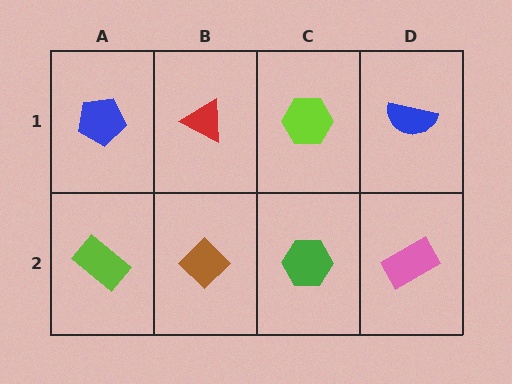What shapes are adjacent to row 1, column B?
A brown diamond (row 2, column B), a blue pentagon (row 1, column A), a lime hexagon (row 1, column C).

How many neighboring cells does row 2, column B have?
3.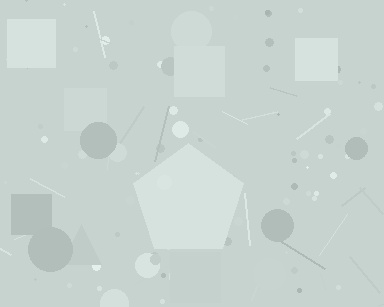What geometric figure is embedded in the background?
A pentagon is embedded in the background.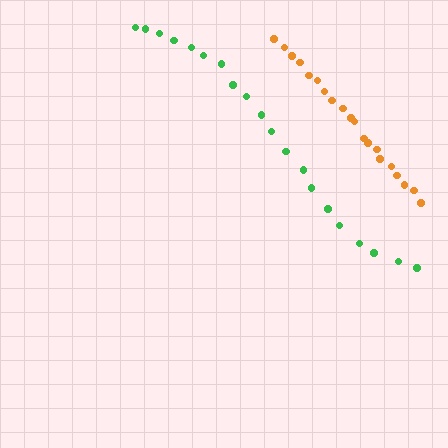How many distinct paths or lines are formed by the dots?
There are 2 distinct paths.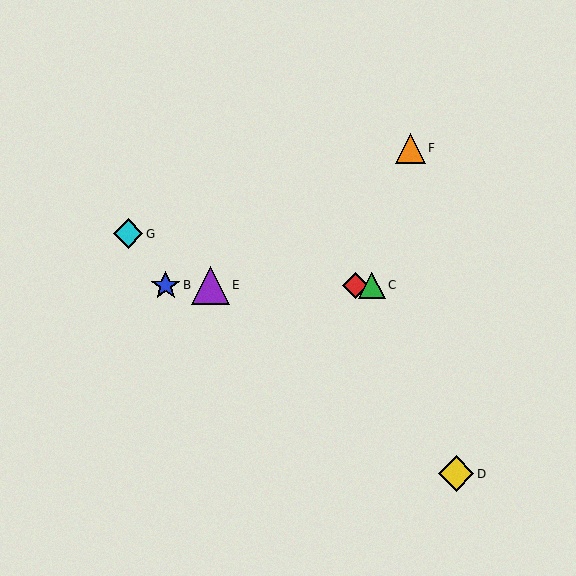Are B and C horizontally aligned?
Yes, both are at y≈285.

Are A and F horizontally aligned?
No, A is at y≈285 and F is at y≈148.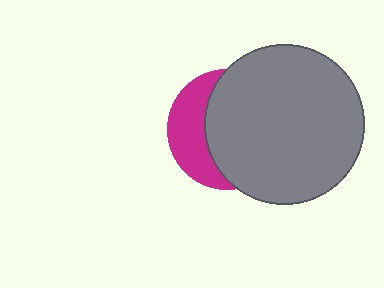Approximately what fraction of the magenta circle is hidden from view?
Roughly 65% of the magenta circle is hidden behind the gray circle.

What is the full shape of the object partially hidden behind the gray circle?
The partially hidden object is a magenta circle.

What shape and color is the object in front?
The object in front is a gray circle.